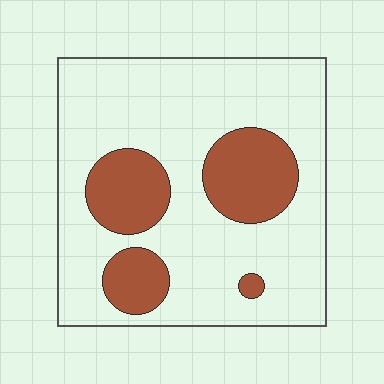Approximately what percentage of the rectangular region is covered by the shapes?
Approximately 25%.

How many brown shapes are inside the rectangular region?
4.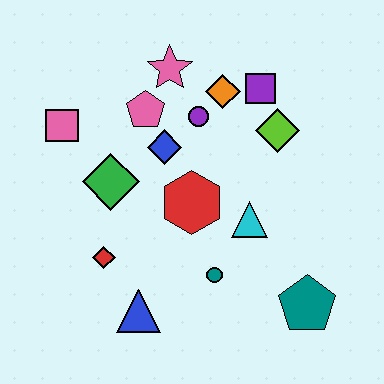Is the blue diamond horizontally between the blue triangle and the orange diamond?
Yes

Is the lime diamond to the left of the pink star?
No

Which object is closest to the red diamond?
The blue triangle is closest to the red diamond.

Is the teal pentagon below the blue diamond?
Yes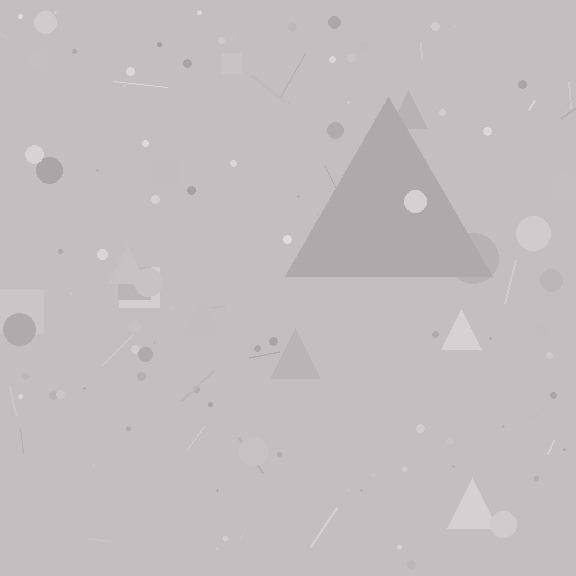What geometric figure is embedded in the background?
A triangle is embedded in the background.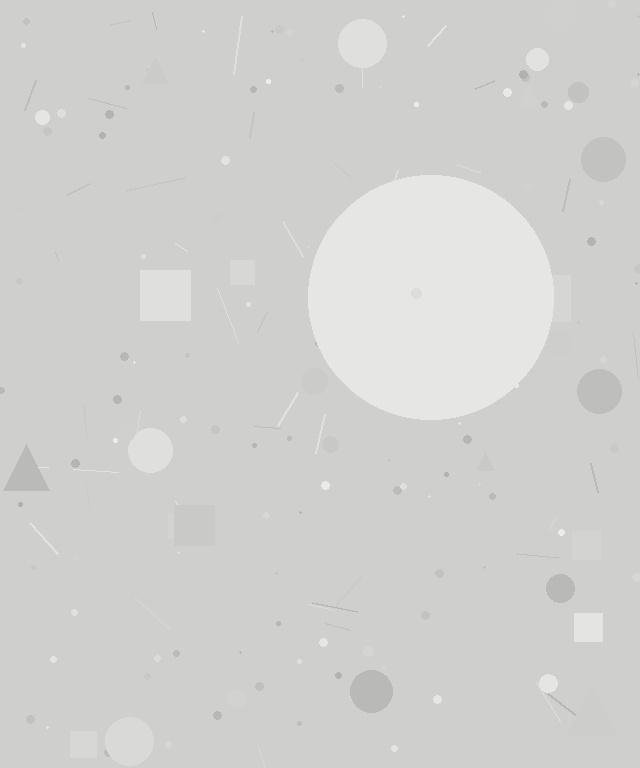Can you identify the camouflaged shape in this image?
The camouflaged shape is a circle.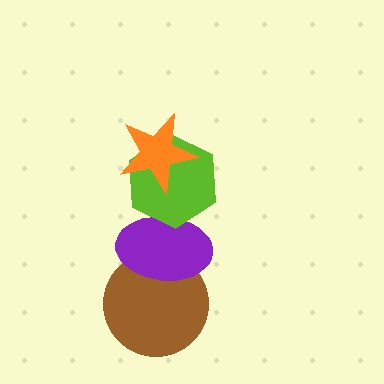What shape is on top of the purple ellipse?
The lime hexagon is on top of the purple ellipse.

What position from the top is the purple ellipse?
The purple ellipse is 3rd from the top.